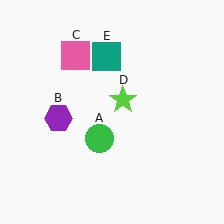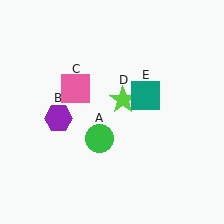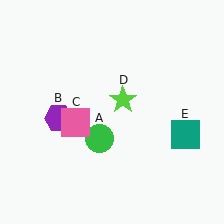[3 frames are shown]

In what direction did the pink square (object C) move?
The pink square (object C) moved down.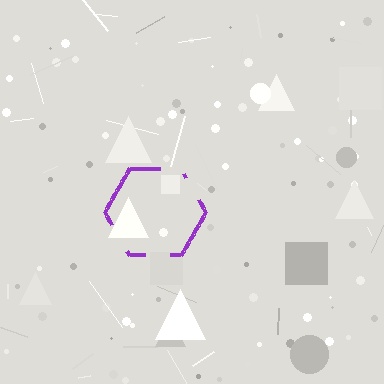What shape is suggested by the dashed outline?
The dashed outline suggests a hexagon.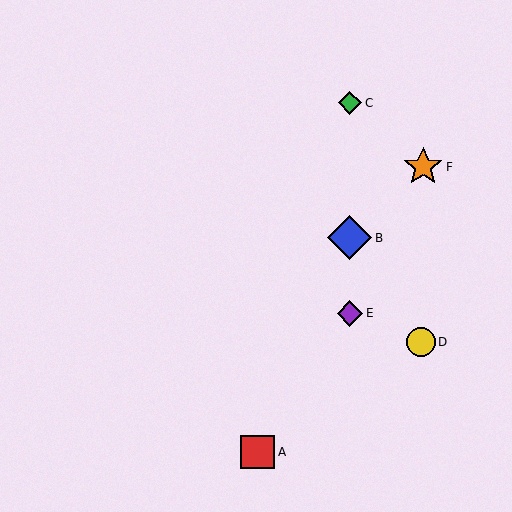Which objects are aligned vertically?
Objects B, C, E are aligned vertically.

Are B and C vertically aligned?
Yes, both are at x≈350.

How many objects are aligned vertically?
3 objects (B, C, E) are aligned vertically.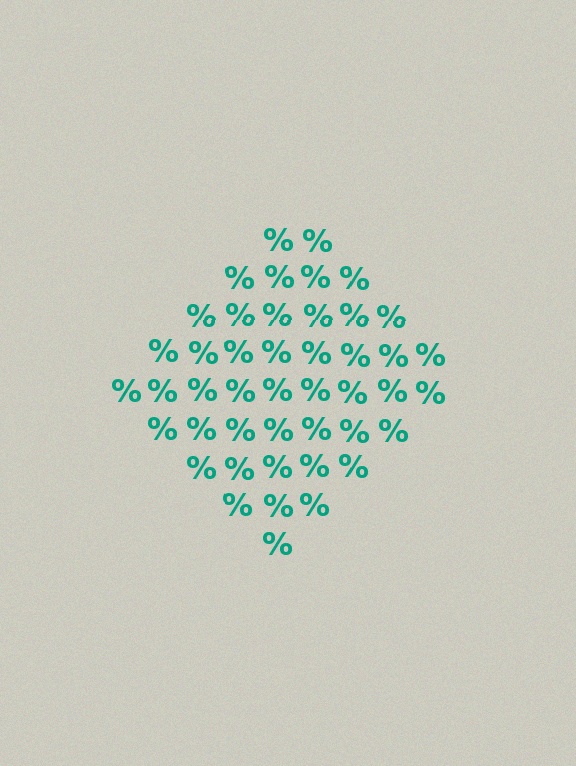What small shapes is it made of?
It is made of small percent signs.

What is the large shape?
The large shape is a diamond.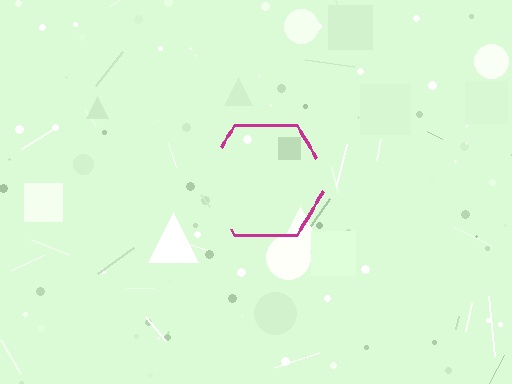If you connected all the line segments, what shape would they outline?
They would outline a hexagon.